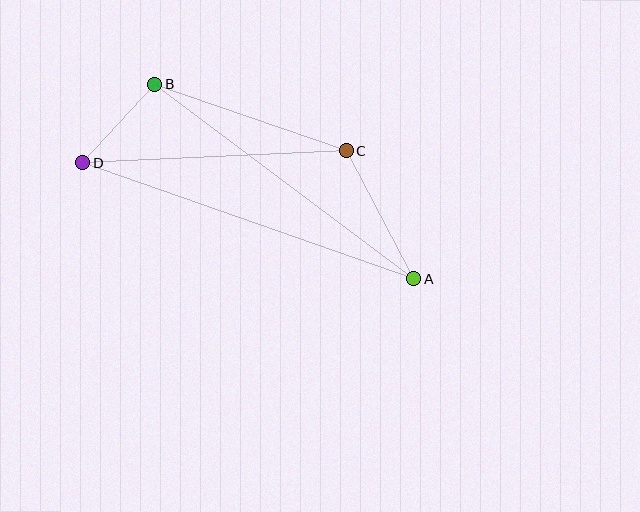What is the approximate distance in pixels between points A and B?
The distance between A and B is approximately 324 pixels.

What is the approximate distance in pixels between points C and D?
The distance between C and D is approximately 264 pixels.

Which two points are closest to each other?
Points B and D are closest to each other.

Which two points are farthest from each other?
Points A and D are farthest from each other.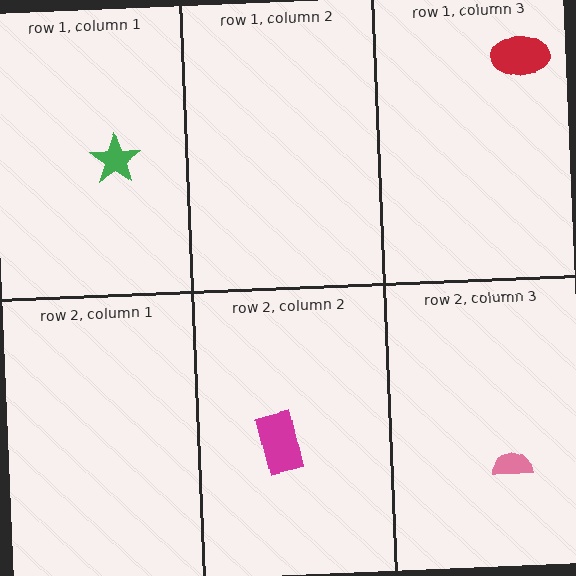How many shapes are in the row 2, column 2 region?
1.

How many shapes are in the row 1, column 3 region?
1.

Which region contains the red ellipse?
The row 1, column 3 region.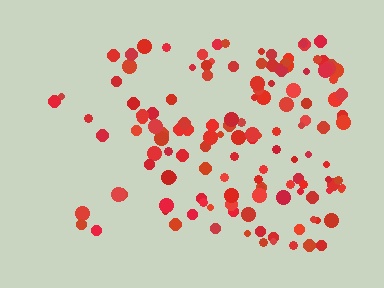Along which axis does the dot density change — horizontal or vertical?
Horizontal.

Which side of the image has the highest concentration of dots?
The right.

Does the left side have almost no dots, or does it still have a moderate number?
Still a moderate number, just noticeably fewer than the right.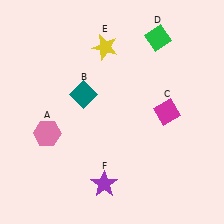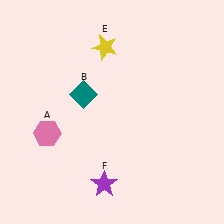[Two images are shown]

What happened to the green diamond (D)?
The green diamond (D) was removed in Image 2. It was in the top-right area of Image 1.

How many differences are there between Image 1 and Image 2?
There are 2 differences between the two images.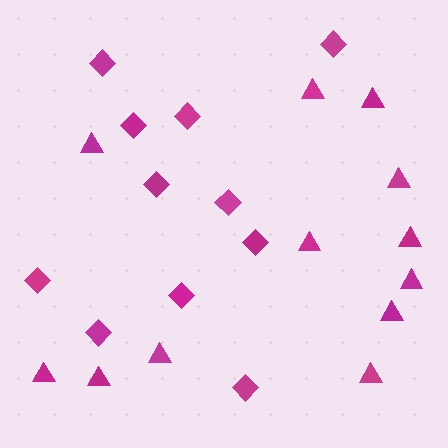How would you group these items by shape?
There are 2 groups: one group of diamonds (11) and one group of triangles (12).